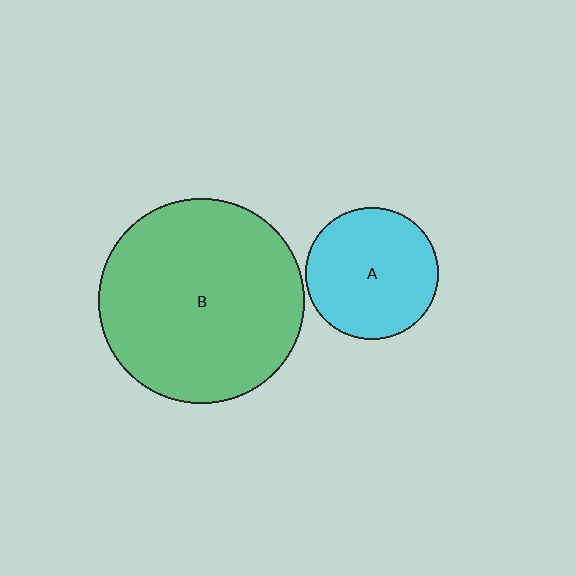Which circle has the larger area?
Circle B (green).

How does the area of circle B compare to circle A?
Approximately 2.4 times.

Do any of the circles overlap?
No, none of the circles overlap.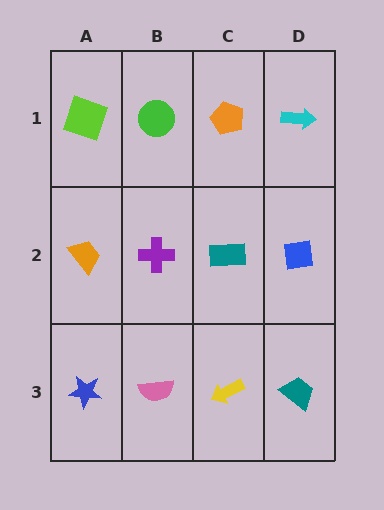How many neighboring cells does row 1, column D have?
2.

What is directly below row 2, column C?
A yellow arrow.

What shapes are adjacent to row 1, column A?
An orange trapezoid (row 2, column A), a green circle (row 1, column B).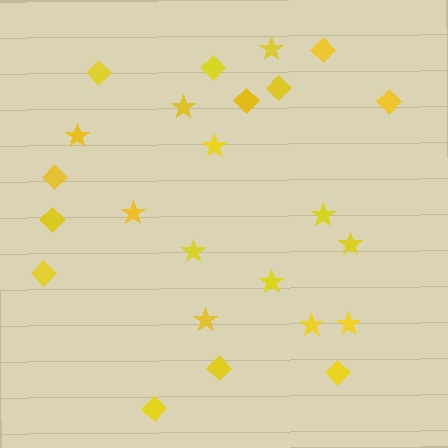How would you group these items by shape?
There are 2 groups: one group of stars (12) and one group of diamonds (12).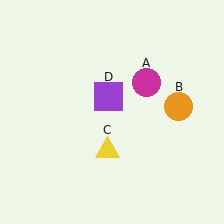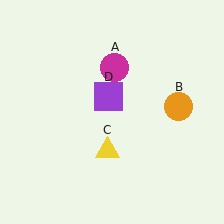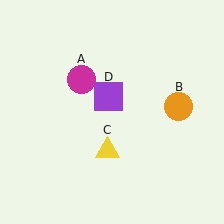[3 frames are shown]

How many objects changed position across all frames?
1 object changed position: magenta circle (object A).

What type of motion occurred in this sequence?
The magenta circle (object A) rotated counterclockwise around the center of the scene.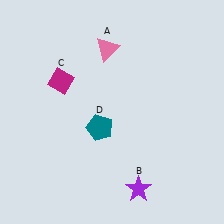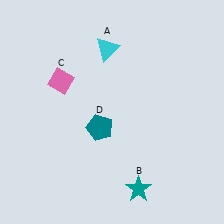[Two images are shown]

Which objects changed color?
A changed from pink to cyan. B changed from purple to teal. C changed from magenta to pink.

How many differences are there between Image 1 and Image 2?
There are 3 differences between the two images.